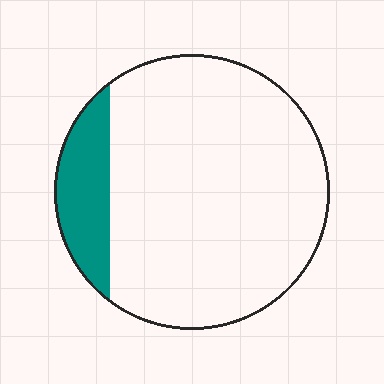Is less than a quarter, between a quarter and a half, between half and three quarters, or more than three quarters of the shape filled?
Less than a quarter.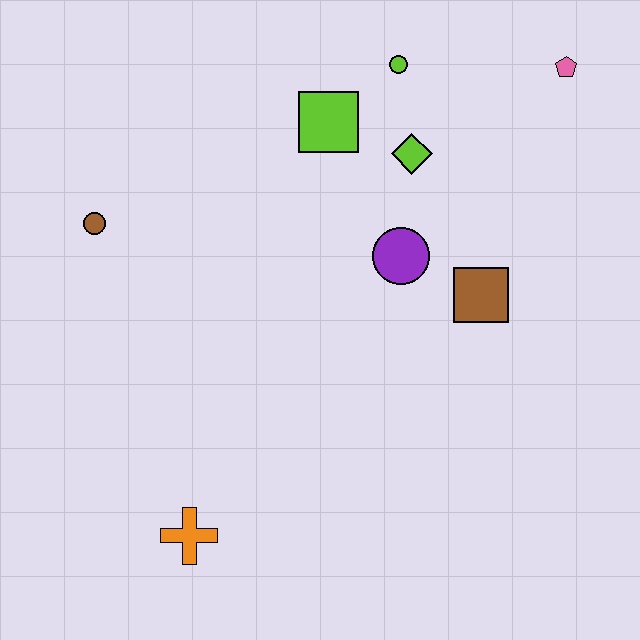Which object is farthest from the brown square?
The brown circle is farthest from the brown square.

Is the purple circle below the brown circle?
Yes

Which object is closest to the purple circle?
The brown square is closest to the purple circle.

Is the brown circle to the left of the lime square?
Yes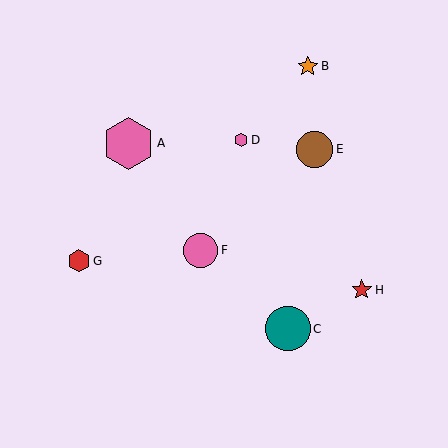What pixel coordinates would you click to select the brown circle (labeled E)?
Click at (315, 149) to select the brown circle E.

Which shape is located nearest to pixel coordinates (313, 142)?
The brown circle (labeled E) at (315, 149) is nearest to that location.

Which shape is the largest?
The pink hexagon (labeled A) is the largest.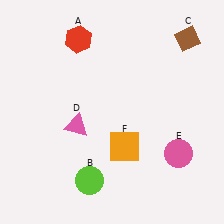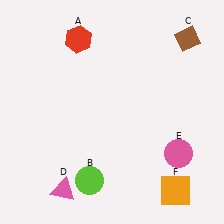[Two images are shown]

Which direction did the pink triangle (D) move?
The pink triangle (D) moved down.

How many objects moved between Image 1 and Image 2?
2 objects moved between the two images.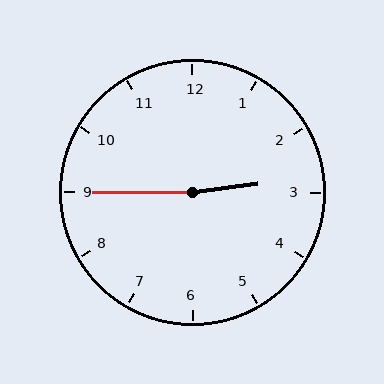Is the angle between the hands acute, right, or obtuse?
It is obtuse.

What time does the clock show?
2:45.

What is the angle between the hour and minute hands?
Approximately 172 degrees.